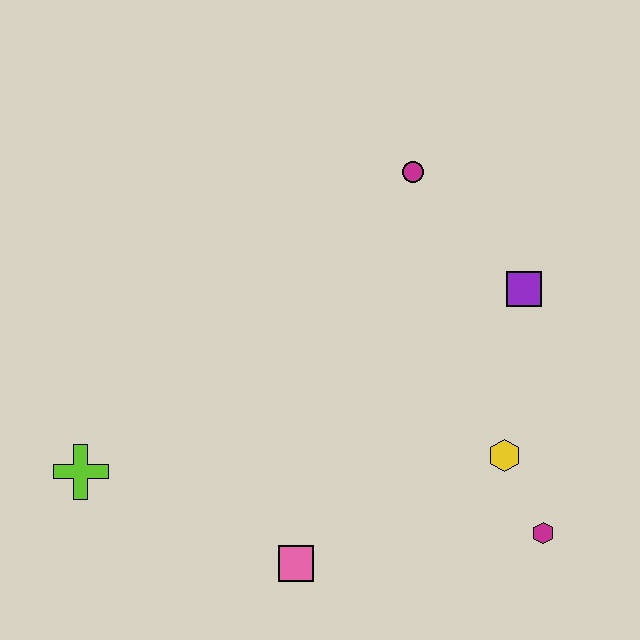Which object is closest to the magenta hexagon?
The yellow hexagon is closest to the magenta hexagon.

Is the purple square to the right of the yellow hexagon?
Yes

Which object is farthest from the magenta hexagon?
The lime cross is farthest from the magenta hexagon.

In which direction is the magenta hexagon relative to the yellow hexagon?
The magenta hexagon is below the yellow hexagon.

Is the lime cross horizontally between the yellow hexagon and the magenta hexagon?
No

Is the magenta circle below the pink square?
No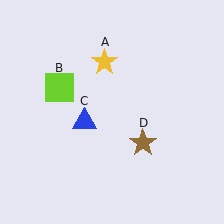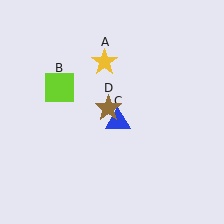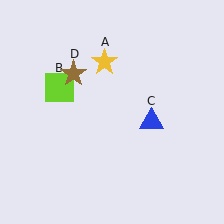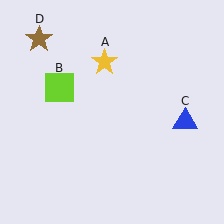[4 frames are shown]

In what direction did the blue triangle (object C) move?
The blue triangle (object C) moved right.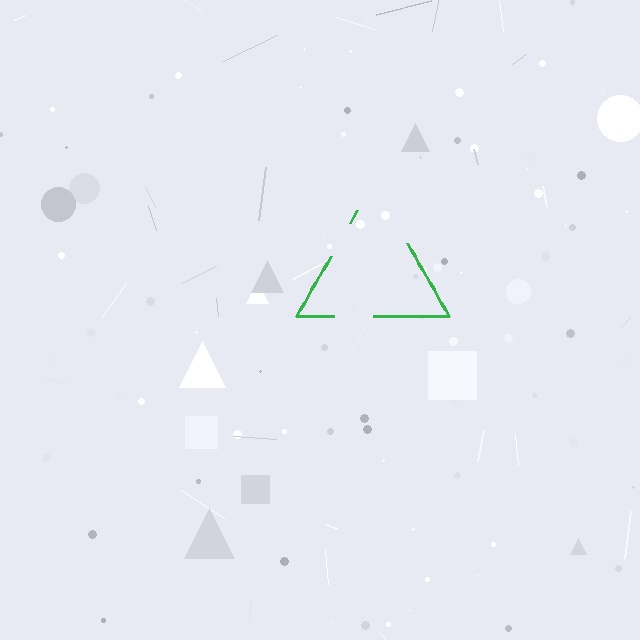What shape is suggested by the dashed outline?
The dashed outline suggests a triangle.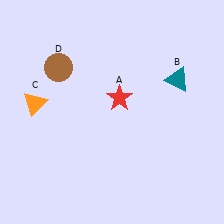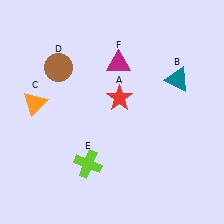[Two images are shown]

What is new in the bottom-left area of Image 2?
A lime cross (E) was added in the bottom-left area of Image 2.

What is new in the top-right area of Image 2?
A magenta triangle (F) was added in the top-right area of Image 2.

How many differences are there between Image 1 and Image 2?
There are 2 differences between the two images.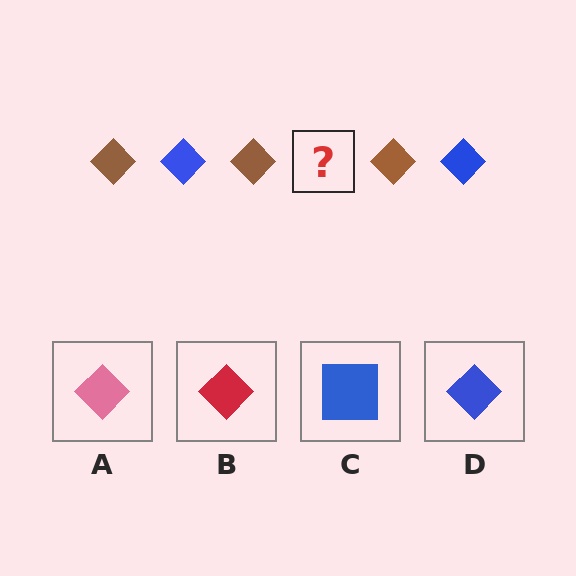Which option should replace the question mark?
Option D.